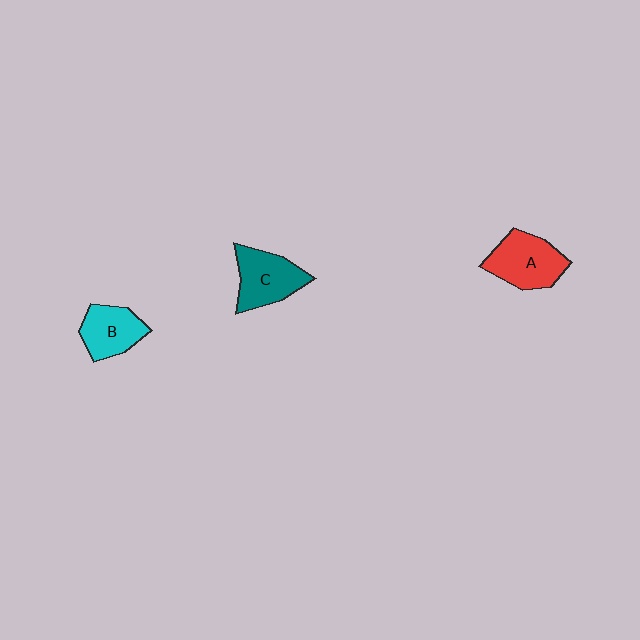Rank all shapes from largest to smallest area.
From largest to smallest: A (red), C (teal), B (cyan).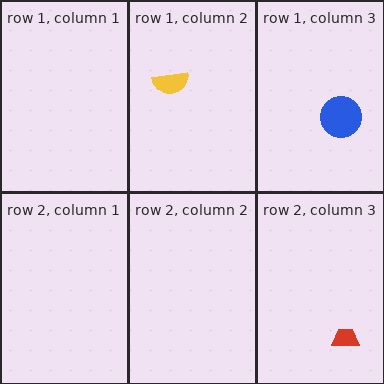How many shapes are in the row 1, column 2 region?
1.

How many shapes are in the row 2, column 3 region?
1.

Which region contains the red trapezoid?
The row 2, column 3 region.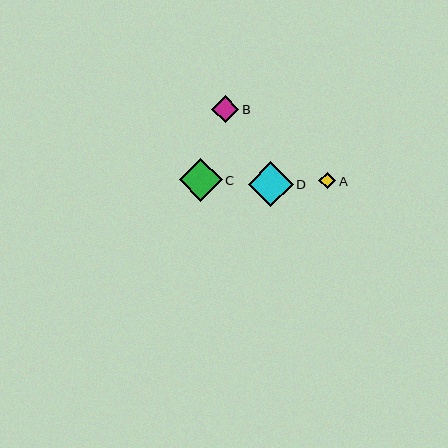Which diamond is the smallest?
Diamond A is the smallest with a size of approximately 17 pixels.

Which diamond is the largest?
Diamond D is the largest with a size of approximately 45 pixels.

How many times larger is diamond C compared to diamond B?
Diamond C is approximately 1.6 times the size of diamond B.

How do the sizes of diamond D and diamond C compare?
Diamond D and diamond C are approximately the same size.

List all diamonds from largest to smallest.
From largest to smallest: D, C, B, A.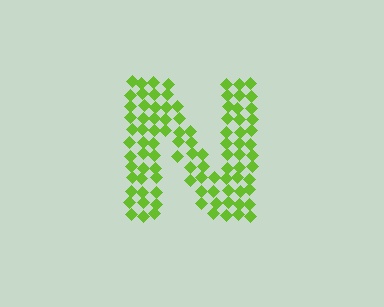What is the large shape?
The large shape is the letter N.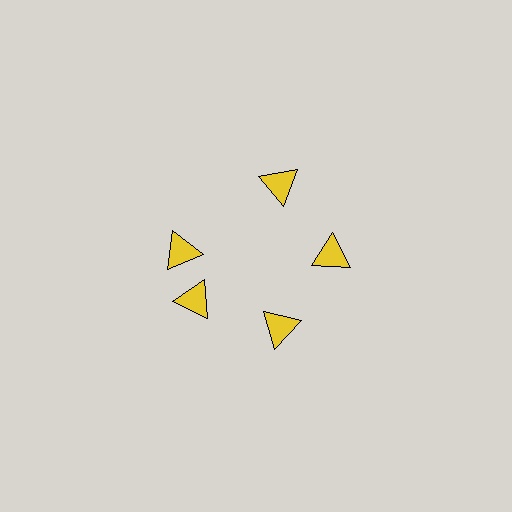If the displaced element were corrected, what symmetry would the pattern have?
It would have 5-fold rotational symmetry — the pattern would map onto itself every 72 degrees.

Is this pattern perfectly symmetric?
No. The 5 yellow triangles are arranged in a ring, but one element near the 10 o'clock position is rotated out of alignment along the ring, breaking the 5-fold rotational symmetry.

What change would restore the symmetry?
The symmetry would be restored by rotating it back into even spacing with its neighbors so that all 5 triangles sit at equal angles and equal distance from the center.